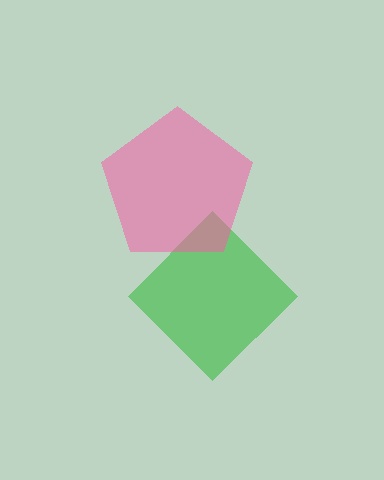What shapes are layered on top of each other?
The layered shapes are: a green diamond, a pink pentagon.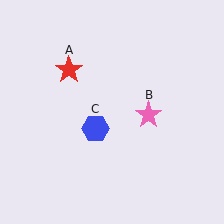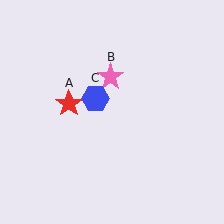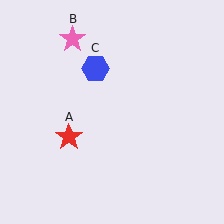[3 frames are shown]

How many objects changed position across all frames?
3 objects changed position: red star (object A), pink star (object B), blue hexagon (object C).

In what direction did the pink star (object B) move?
The pink star (object B) moved up and to the left.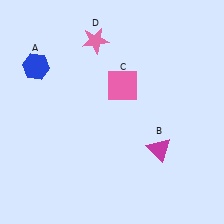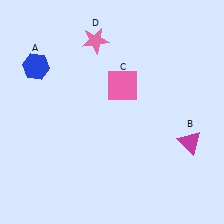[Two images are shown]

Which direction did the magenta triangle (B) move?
The magenta triangle (B) moved right.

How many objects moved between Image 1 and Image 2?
1 object moved between the two images.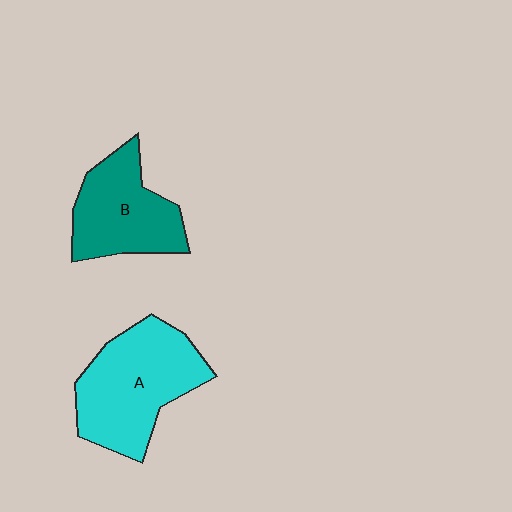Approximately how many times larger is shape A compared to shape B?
Approximately 1.3 times.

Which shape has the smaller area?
Shape B (teal).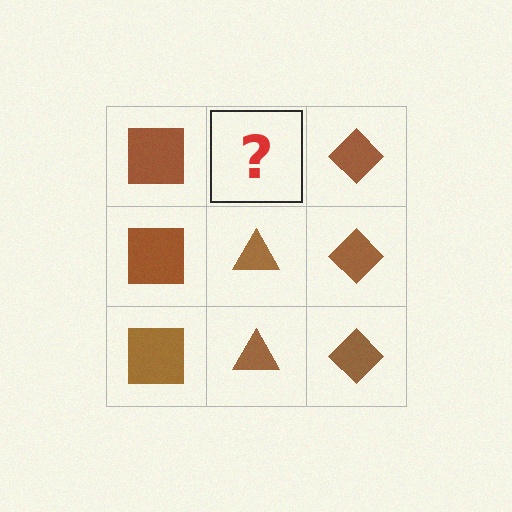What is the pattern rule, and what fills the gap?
The rule is that each column has a consistent shape. The gap should be filled with a brown triangle.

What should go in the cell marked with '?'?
The missing cell should contain a brown triangle.